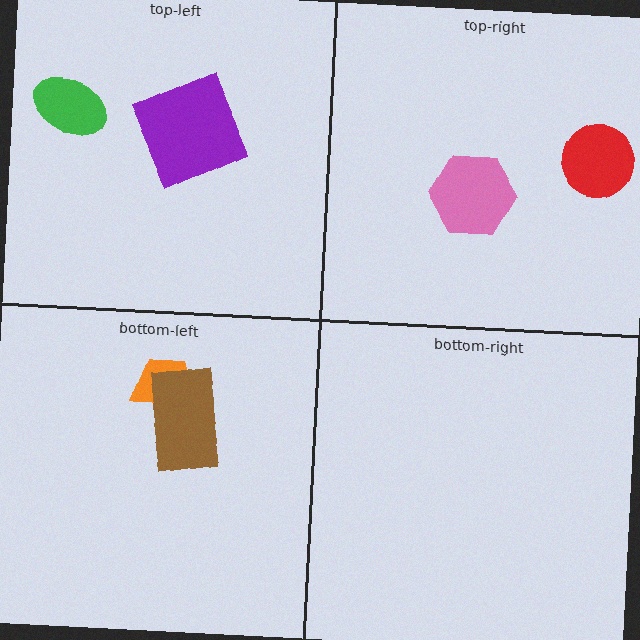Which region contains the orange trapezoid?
The bottom-left region.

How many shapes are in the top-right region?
2.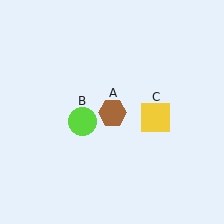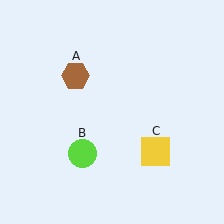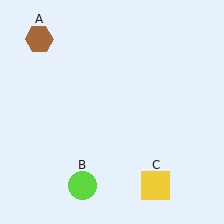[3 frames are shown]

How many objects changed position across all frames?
3 objects changed position: brown hexagon (object A), lime circle (object B), yellow square (object C).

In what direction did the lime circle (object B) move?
The lime circle (object B) moved down.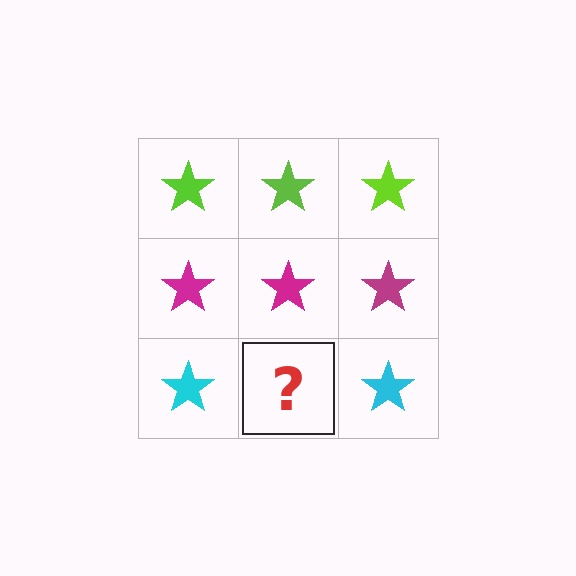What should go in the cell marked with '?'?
The missing cell should contain a cyan star.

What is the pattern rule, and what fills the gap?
The rule is that each row has a consistent color. The gap should be filled with a cyan star.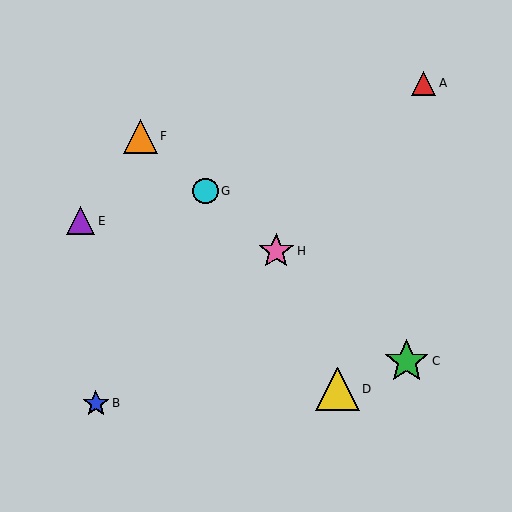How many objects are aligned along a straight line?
4 objects (C, F, G, H) are aligned along a straight line.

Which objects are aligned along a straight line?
Objects C, F, G, H are aligned along a straight line.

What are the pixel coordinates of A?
Object A is at (424, 83).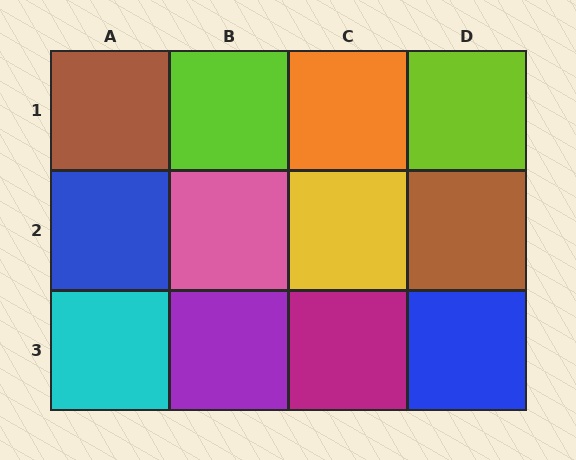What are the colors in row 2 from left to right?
Blue, pink, yellow, brown.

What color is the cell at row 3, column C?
Magenta.